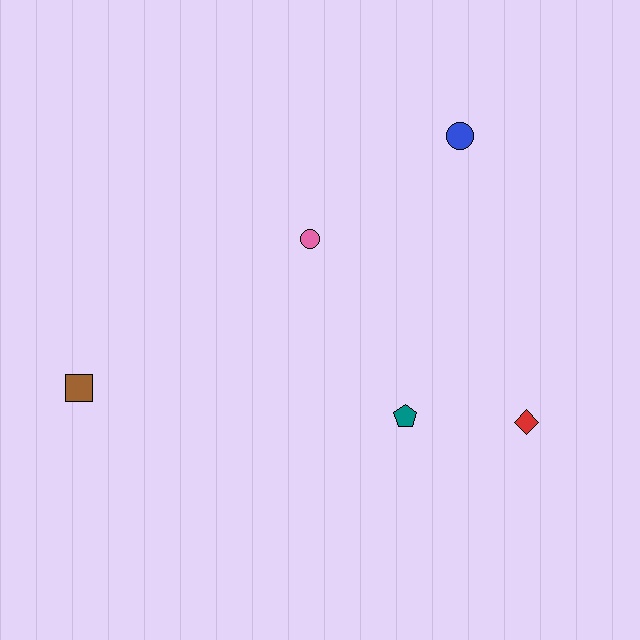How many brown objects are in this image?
There is 1 brown object.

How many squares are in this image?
There is 1 square.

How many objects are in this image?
There are 5 objects.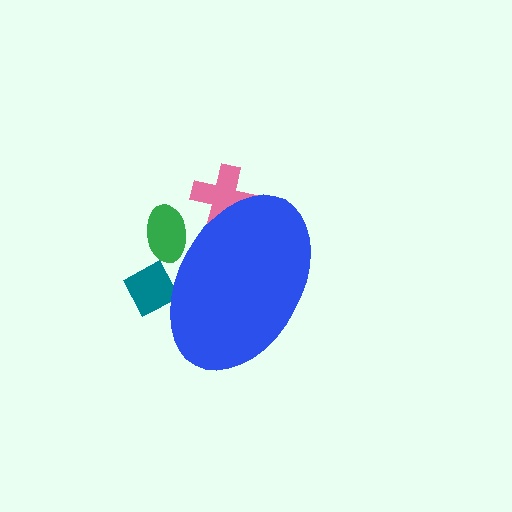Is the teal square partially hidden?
Yes, the teal square is partially hidden behind the blue ellipse.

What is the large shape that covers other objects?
A blue ellipse.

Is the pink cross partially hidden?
Yes, the pink cross is partially hidden behind the blue ellipse.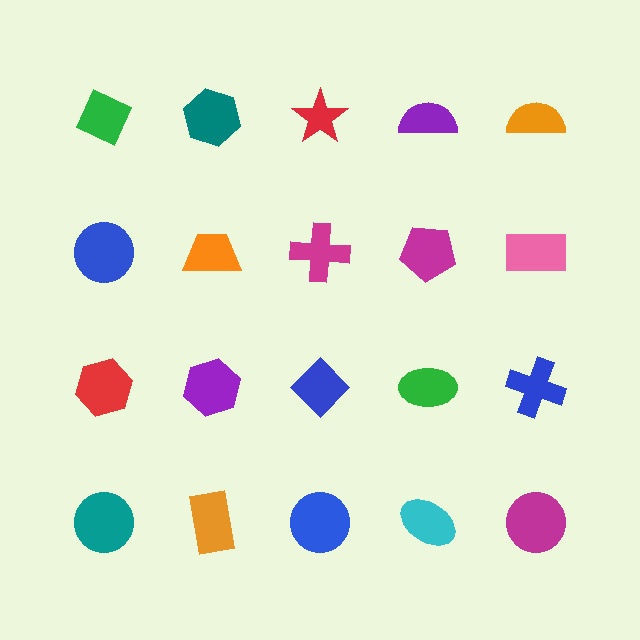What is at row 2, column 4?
A magenta pentagon.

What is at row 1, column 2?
A teal hexagon.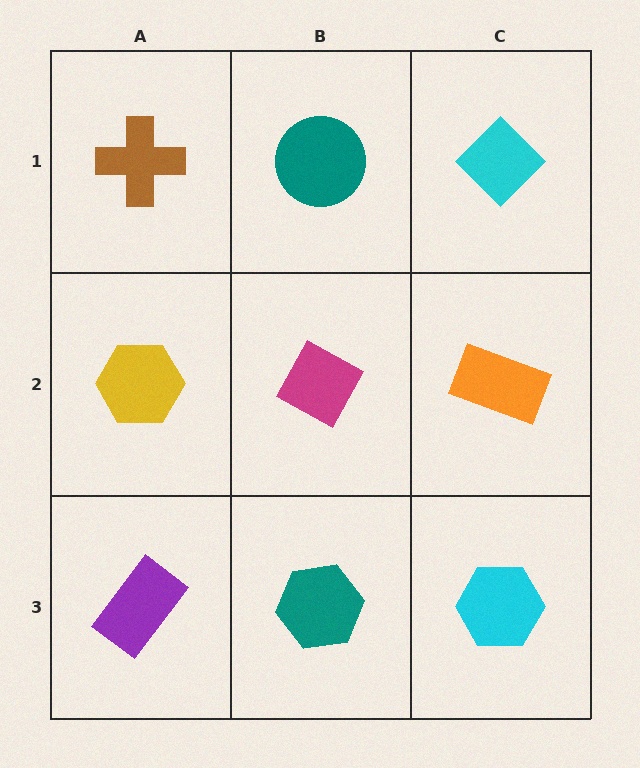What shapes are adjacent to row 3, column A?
A yellow hexagon (row 2, column A), a teal hexagon (row 3, column B).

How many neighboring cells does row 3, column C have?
2.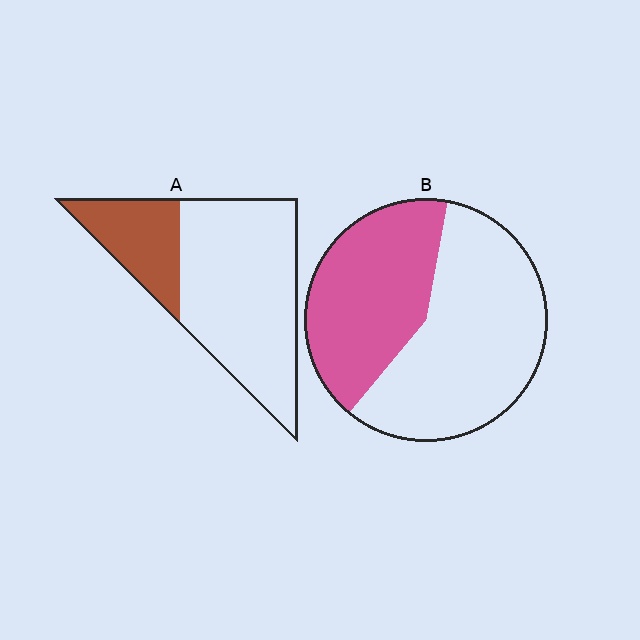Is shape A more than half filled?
No.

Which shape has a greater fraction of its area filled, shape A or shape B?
Shape B.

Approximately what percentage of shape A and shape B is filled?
A is approximately 25% and B is approximately 40%.